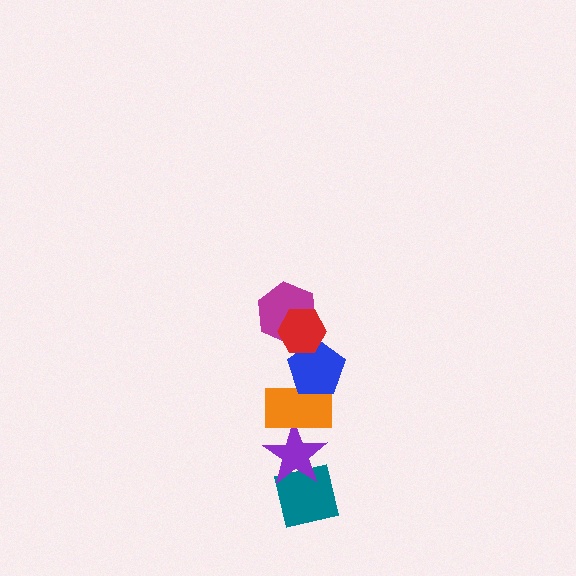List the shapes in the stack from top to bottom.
From top to bottom: the red hexagon, the magenta hexagon, the blue pentagon, the orange rectangle, the purple star, the teal square.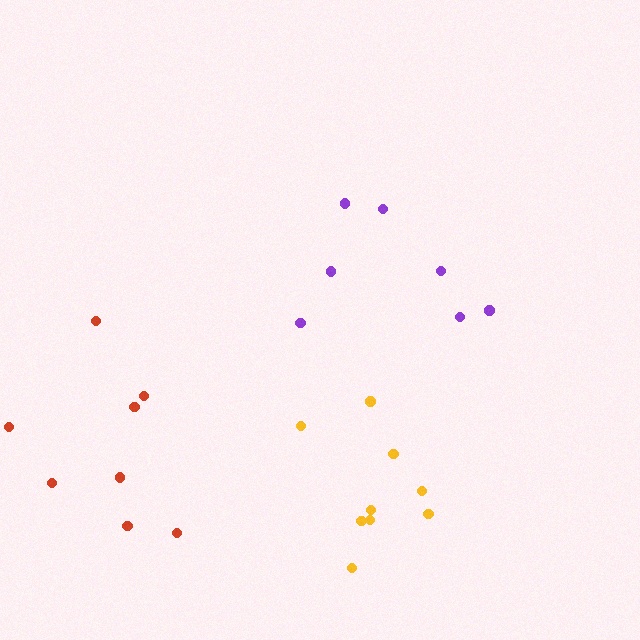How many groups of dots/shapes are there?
There are 3 groups.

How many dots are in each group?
Group 1: 7 dots, Group 2: 8 dots, Group 3: 9 dots (24 total).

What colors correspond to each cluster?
The clusters are colored: purple, red, yellow.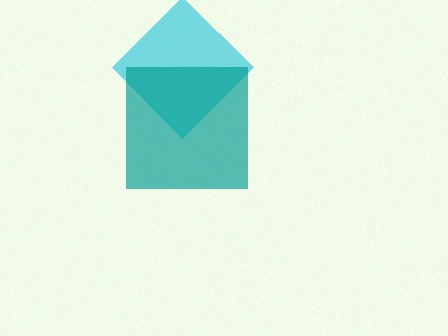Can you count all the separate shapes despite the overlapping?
Yes, there are 2 separate shapes.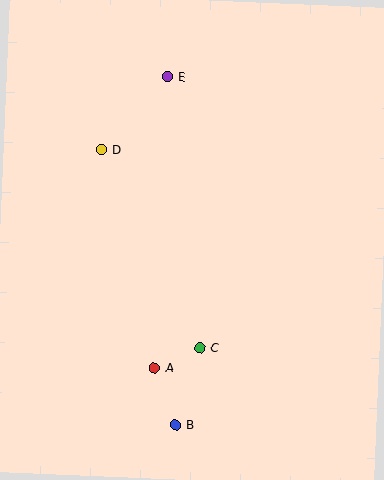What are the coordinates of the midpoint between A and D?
The midpoint between A and D is at (128, 258).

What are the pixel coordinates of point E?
Point E is at (167, 77).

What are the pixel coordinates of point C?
Point C is at (200, 348).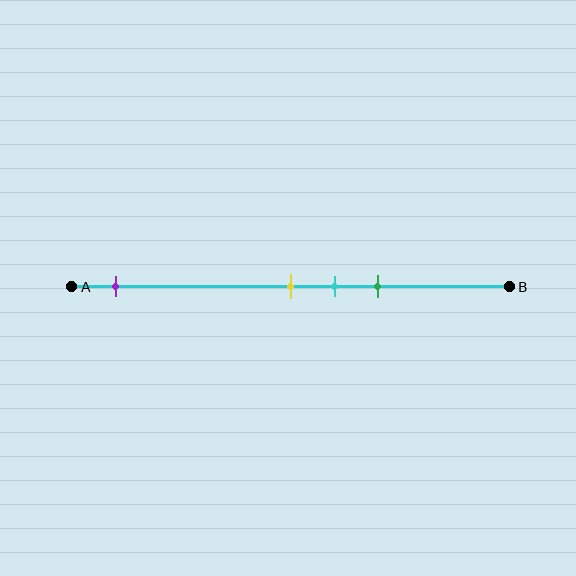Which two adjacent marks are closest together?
The yellow and cyan marks are the closest adjacent pair.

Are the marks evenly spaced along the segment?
No, the marks are not evenly spaced.